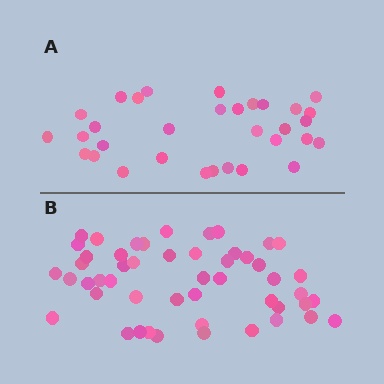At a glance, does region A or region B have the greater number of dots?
Region B (the bottom region) has more dots.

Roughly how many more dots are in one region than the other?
Region B has approximately 20 more dots than region A.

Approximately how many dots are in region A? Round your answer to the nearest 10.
About 30 dots. (The exact count is 32, which rounds to 30.)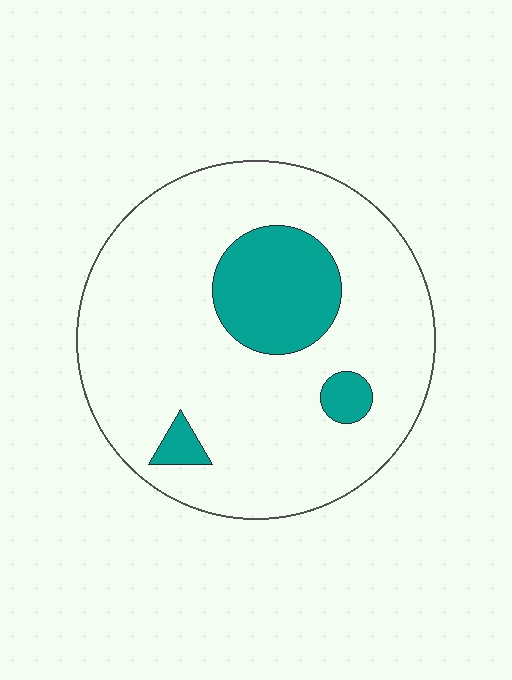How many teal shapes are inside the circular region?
3.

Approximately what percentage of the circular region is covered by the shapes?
Approximately 15%.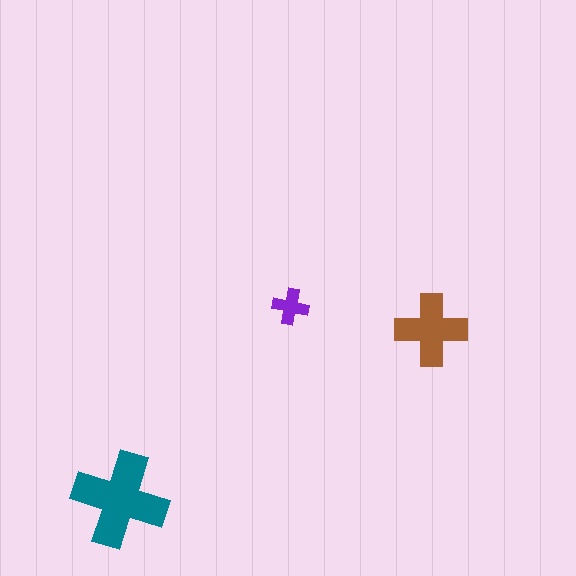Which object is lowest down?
The teal cross is bottommost.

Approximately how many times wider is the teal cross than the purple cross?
About 2.5 times wider.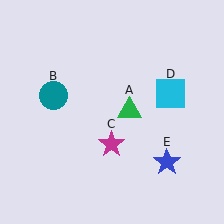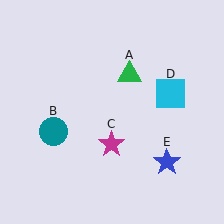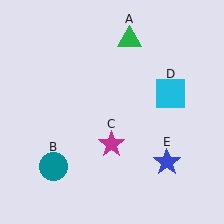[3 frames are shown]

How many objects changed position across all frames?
2 objects changed position: green triangle (object A), teal circle (object B).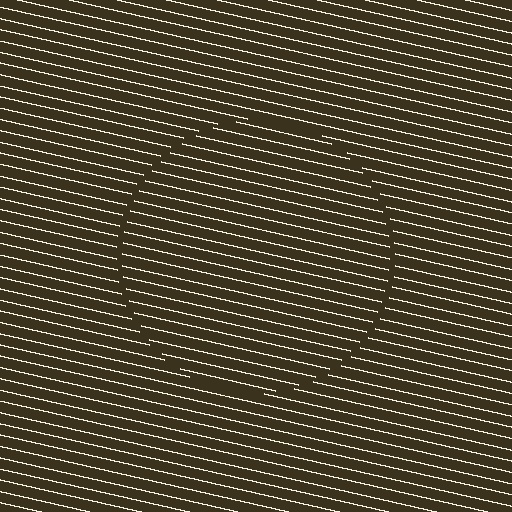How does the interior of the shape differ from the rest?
The interior of the shape contains the same grating, shifted by half a period — the contour is defined by the phase discontinuity where line-ends from the inner and outer gratings abut.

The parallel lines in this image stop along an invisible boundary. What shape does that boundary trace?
An illusory circle. The interior of the shape contains the same grating, shifted by half a period — the contour is defined by the phase discontinuity where line-ends from the inner and outer gratings abut.